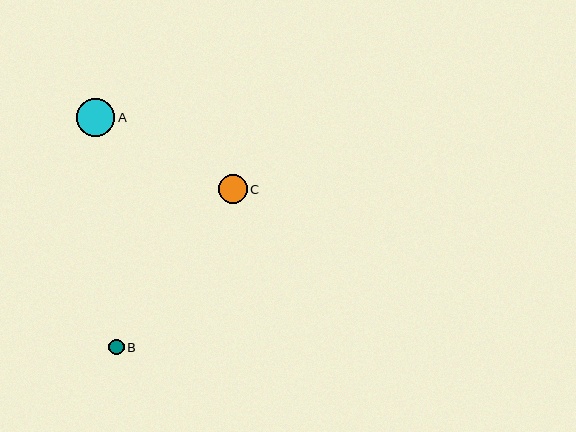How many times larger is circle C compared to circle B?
Circle C is approximately 1.8 times the size of circle B.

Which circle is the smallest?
Circle B is the smallest with a size of approximately 16 pixels.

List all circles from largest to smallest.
From largest to smallest: A, C, B.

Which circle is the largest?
Circle A is the largest with a size of approximately 38 pixels.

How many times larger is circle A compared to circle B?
Circle A is approximately 2.4 times the size of circle B.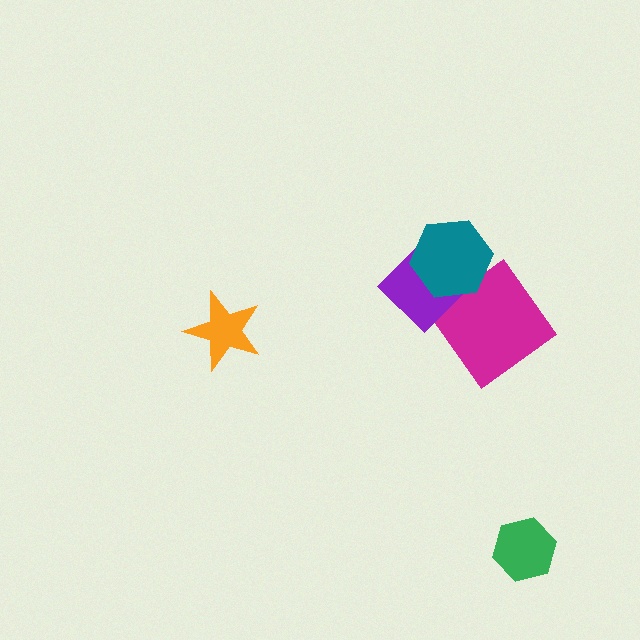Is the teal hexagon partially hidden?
No, no other shape covers it.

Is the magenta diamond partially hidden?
Yes, it is partially covered by another shape.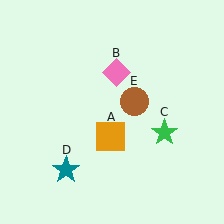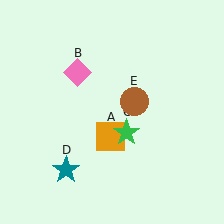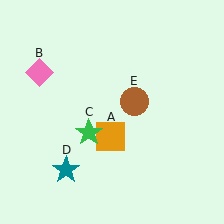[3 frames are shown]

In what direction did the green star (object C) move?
The green star (object C) moved left.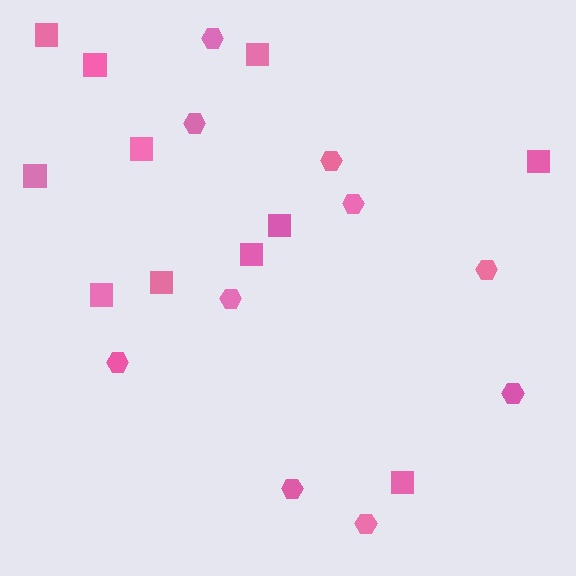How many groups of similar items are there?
There are 2 groups: one group of hexagons (10) and one group of squares (11).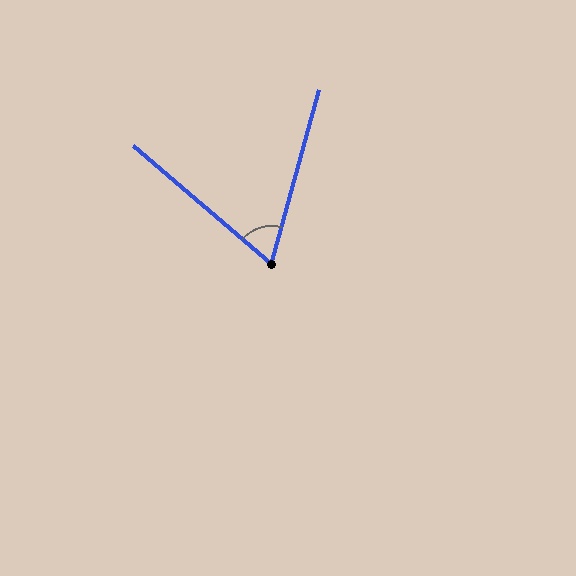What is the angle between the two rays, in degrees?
Approximately 65 degrees.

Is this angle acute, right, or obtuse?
It is acute.